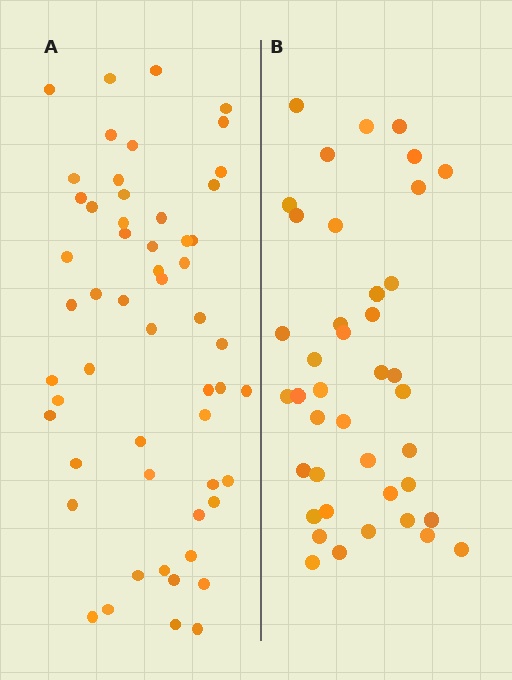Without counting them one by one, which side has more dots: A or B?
Region A (the left region) has more dots.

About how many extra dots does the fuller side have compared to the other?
Region A has approximately 15 more dots than region B.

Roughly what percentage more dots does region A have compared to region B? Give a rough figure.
About 35% more.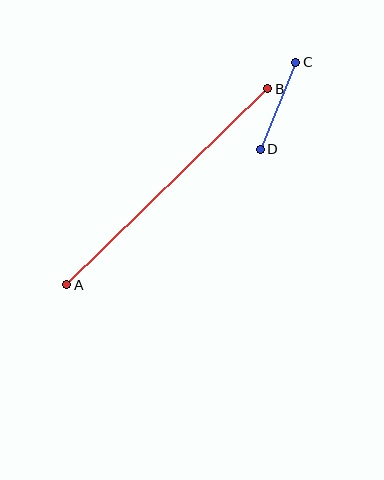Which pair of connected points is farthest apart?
Points A and B are farthest apart.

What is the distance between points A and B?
The distance is approximately 281 pixels.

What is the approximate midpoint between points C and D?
The midpoint is at approximately (278, 106) pixels.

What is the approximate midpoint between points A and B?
The midpoint is at approximately (167, 187) pixels.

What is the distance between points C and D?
The distance is approximately 94 pixels.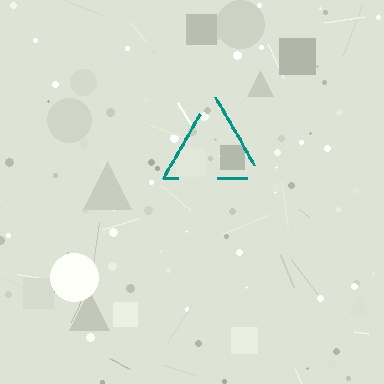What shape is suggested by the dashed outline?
The dashed outline suggests a triangle.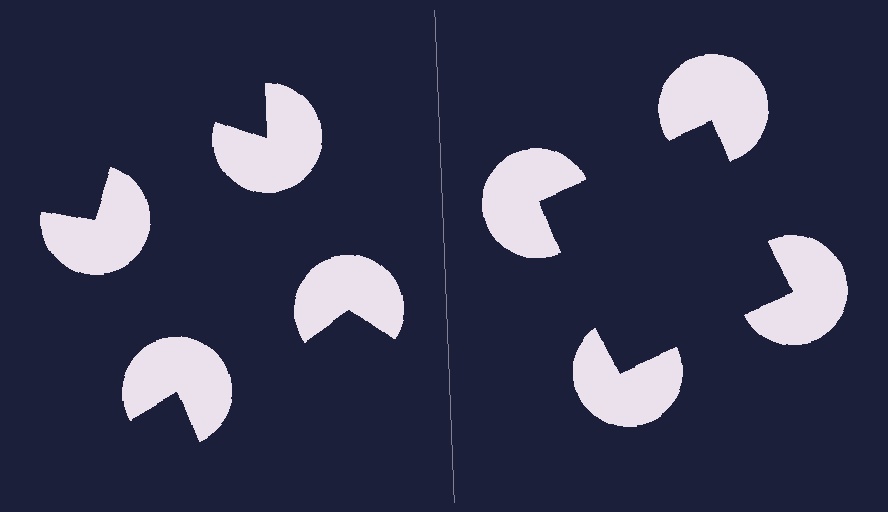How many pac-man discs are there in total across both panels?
8 — 4 on each side.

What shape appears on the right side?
An illusory square.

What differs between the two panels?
The pac-man discs are positioned identically on both sides; only the wedge orientations differ. On the right they align to a square; on the left they are misaligned.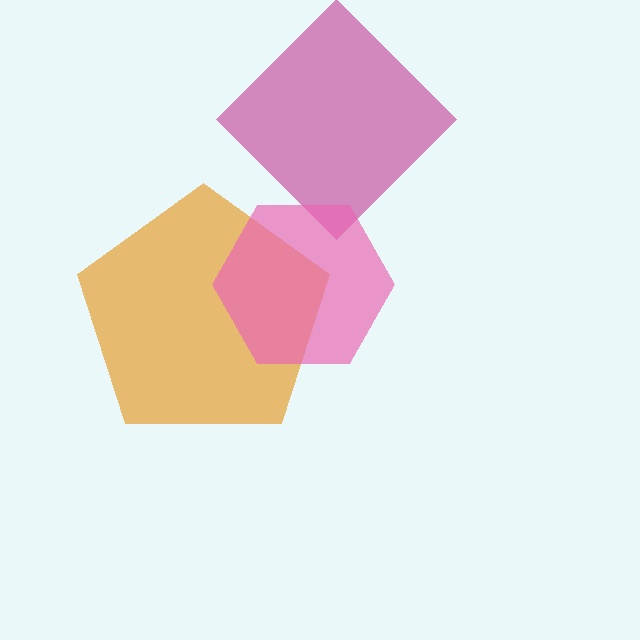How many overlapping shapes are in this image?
There are 3 overlapping shapes in the image.